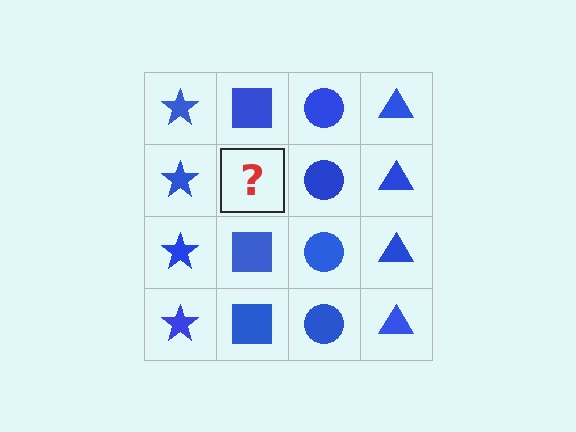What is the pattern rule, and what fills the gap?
The rule is that each column has a consistent shape. The gap should be filled with a blue square.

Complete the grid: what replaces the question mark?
The question mark should be replaced with a blue square.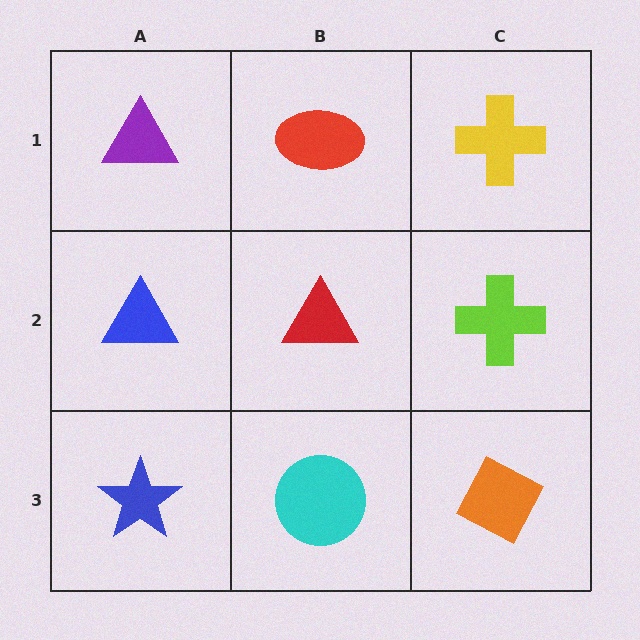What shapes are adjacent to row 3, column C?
A lime cross (row 2, column C), a cyan circle (row 3, column B).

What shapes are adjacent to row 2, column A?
A purple triangle (row 1, column A), a blue star (row 3, column A), a red triangle (row 2, column B).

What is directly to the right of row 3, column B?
An orange diamond.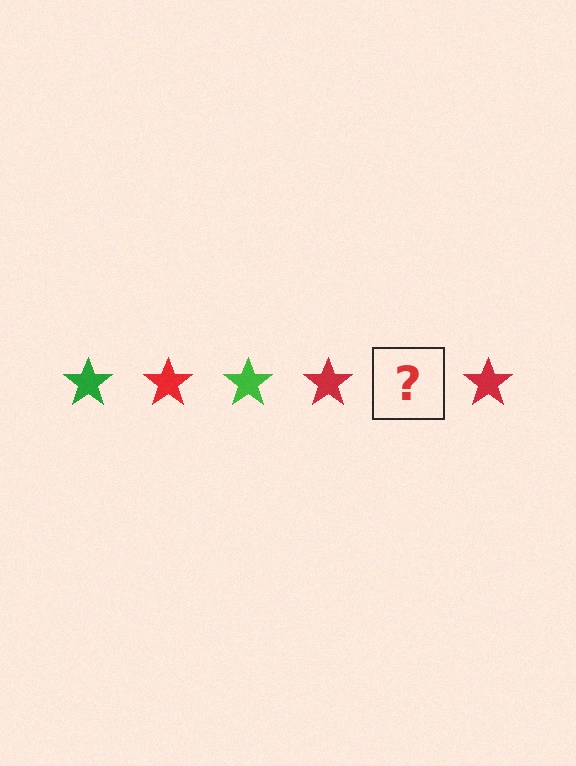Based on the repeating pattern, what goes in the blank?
The blank should be a green star.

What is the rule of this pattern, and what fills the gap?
The rule is that the pattern cycles through green, red stars. The gap should be filled with a green star.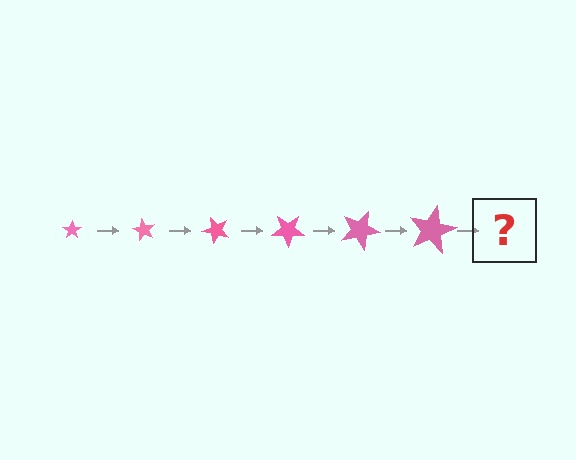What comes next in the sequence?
The next element should be a star, larger than the previous one and rotated 360 degrees from the start.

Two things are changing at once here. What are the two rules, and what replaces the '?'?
The two rules are that the star grows larger each step and it rotates 60 degrees each step. The '?' should be a star, larger than the previous one and rotated 360 degrees from the start.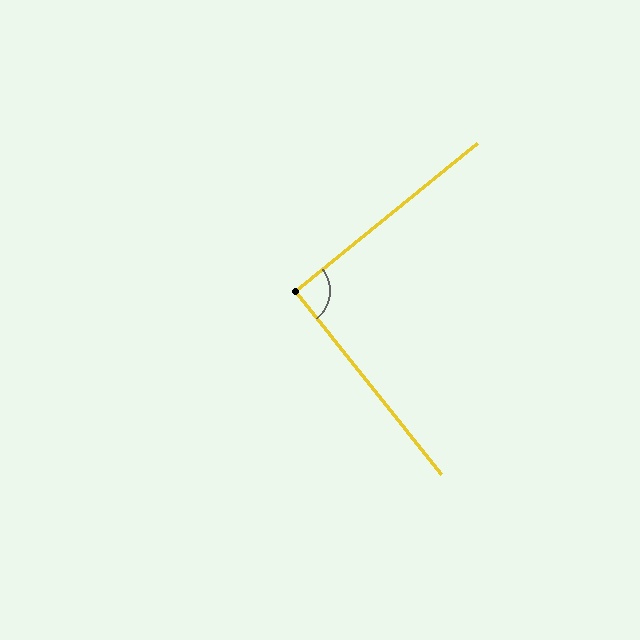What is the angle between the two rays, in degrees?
Approximately 91 degrees.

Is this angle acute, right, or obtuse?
It is approximately a right angle.